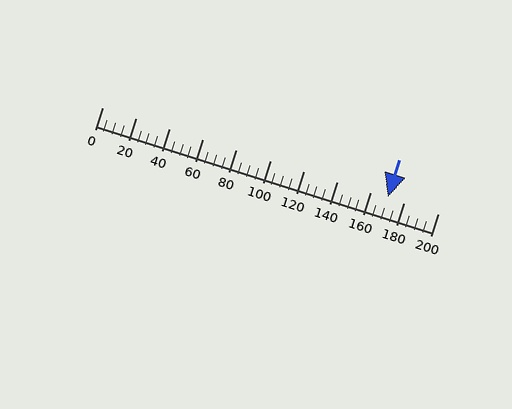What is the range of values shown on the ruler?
The ruler shows values from 0 to 200.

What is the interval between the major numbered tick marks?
The major tick marks are spaced 20 units apart.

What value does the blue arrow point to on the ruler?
The blue arrow points to approximately 170.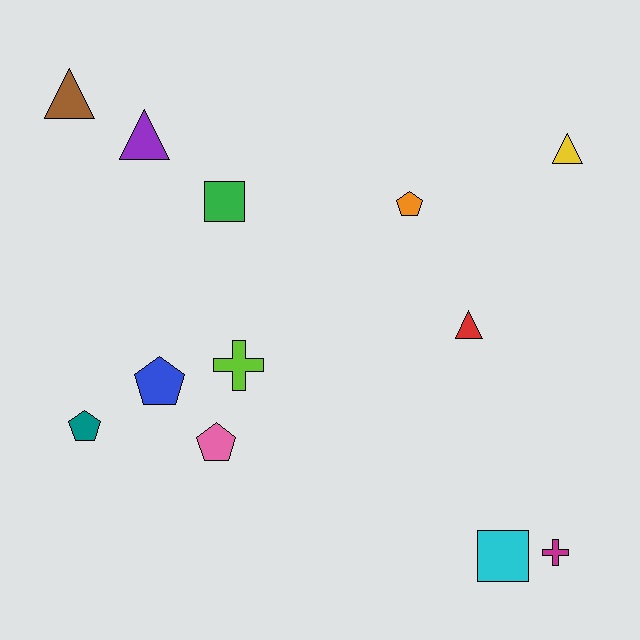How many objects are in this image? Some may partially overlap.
There are 12 objects.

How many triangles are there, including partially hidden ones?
There are 4 triangles.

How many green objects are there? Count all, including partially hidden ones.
There is 1 green object.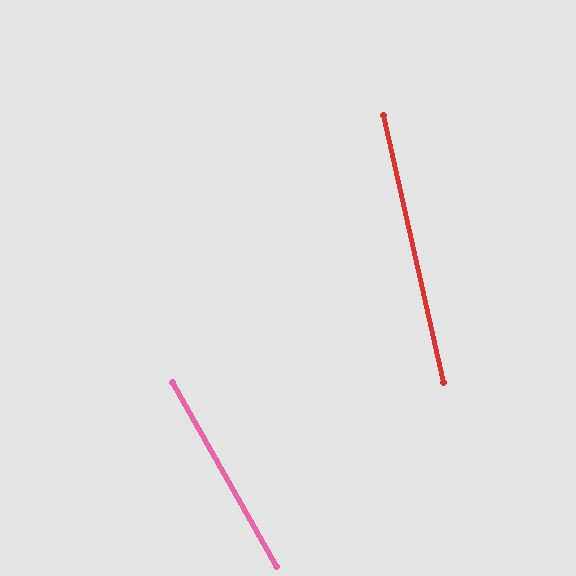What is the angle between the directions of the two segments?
Approximately 17 degrees.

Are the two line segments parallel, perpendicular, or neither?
Neither parallel nor perpendicular — they differ by about 17°.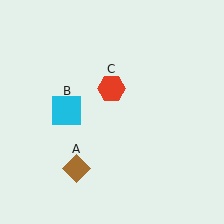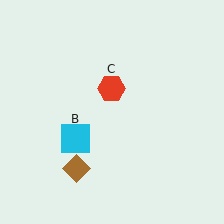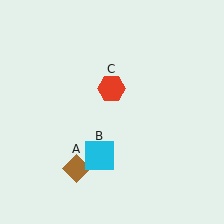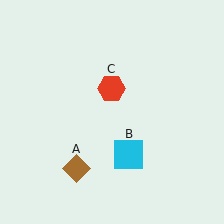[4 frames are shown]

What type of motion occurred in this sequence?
The cyan square (object B) rotated counterclockwise around the center of the scene.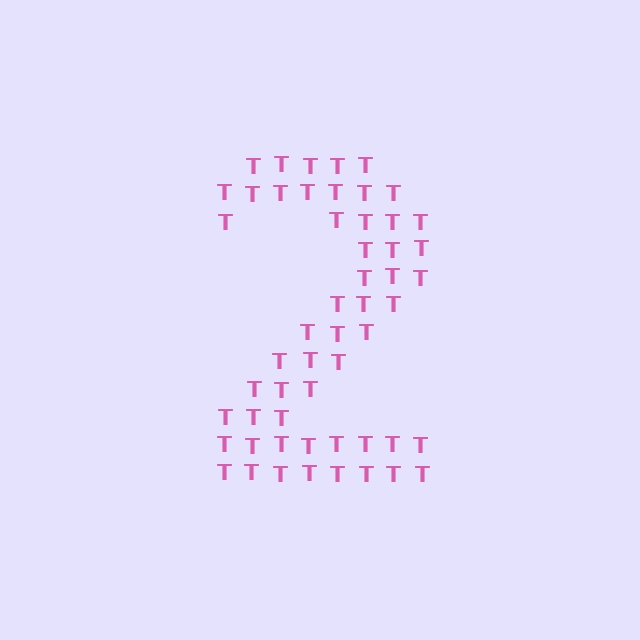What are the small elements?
The small elements are letter T's.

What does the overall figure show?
The overall figure shows the digit 2.